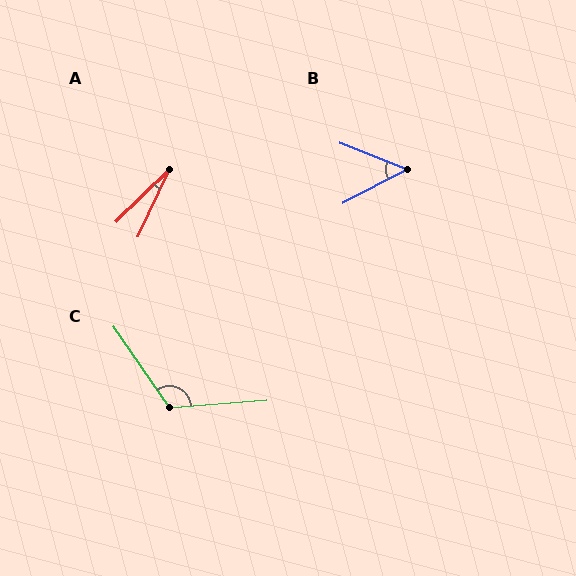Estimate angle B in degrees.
Approximately 49 degrees.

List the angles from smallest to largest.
A (20°), B (49°), C (120°).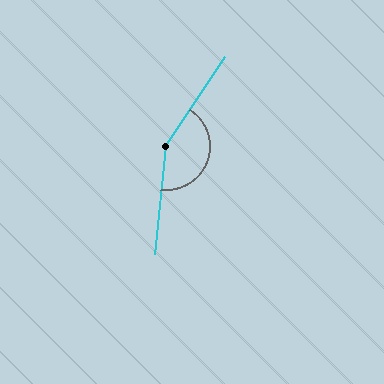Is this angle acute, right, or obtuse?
It is obtuse.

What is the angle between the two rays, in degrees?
Approximately 153 degrees.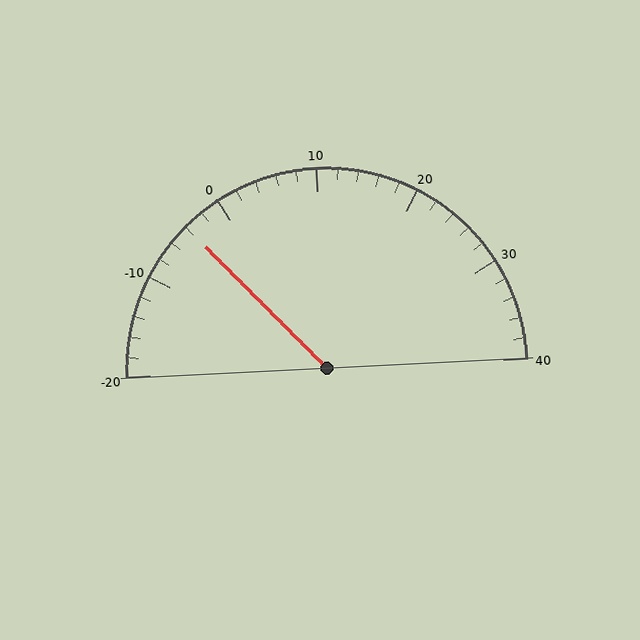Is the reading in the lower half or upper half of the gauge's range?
The reading is in the lower half of the range (-20 to 40).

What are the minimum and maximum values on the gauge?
The gauge ranges from -20 to 40.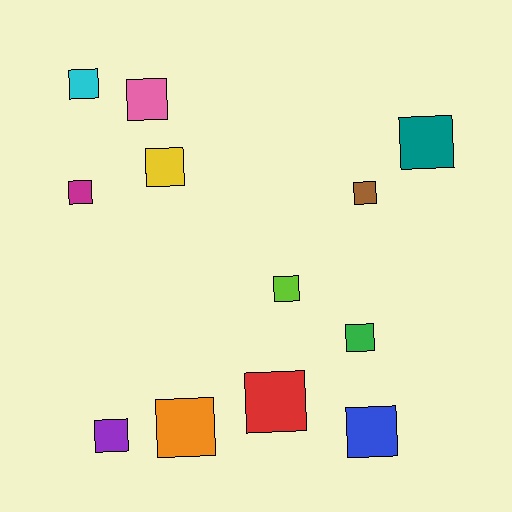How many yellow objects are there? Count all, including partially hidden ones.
There is 1 yellow object.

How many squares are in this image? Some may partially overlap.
There are 12 squares.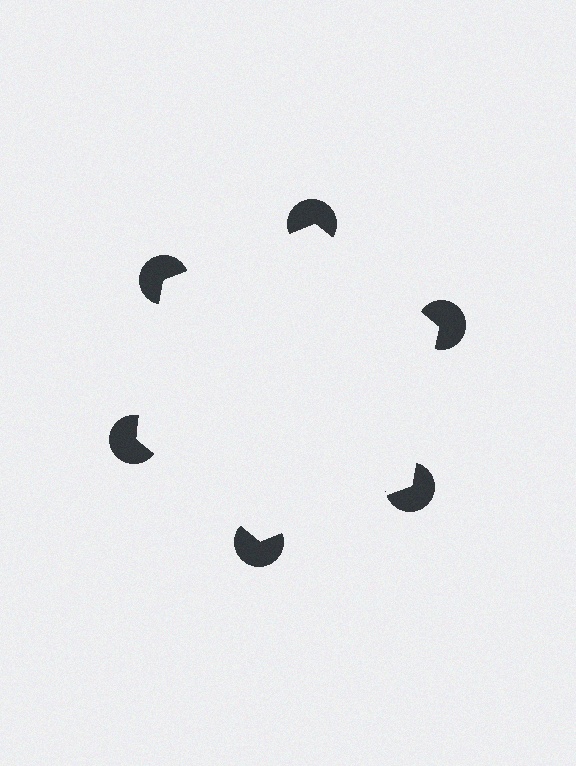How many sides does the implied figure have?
6 sides.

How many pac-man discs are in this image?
There are 6 — one at each vertex of the illusory hexagon.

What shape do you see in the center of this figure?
An illusory hexagon — its edges are inferred from the aligned wedge cuts in the pac-man discs, not physically drawn.